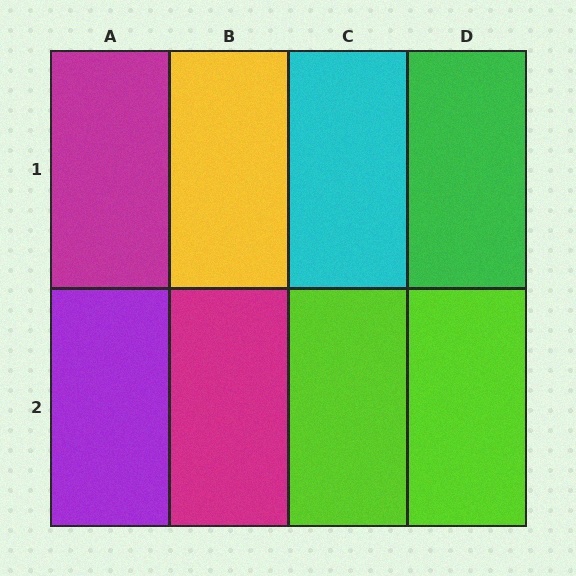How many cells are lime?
2 cells are lime.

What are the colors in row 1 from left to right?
Magenta, yellow, cyan, green.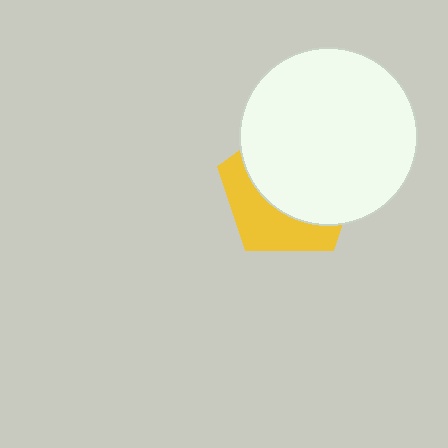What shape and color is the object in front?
The object in front is a white circle.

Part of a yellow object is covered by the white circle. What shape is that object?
It is a pentagon.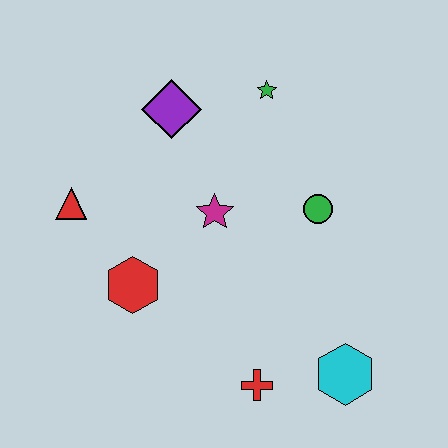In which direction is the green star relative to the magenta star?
The green star is above the magenta star.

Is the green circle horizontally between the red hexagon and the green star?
No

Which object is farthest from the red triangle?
The cyan hexagon is farthest from the red triangle.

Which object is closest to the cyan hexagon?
The red cross is closest to the cyan hexagon.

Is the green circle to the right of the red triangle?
Yes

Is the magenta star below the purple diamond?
Yes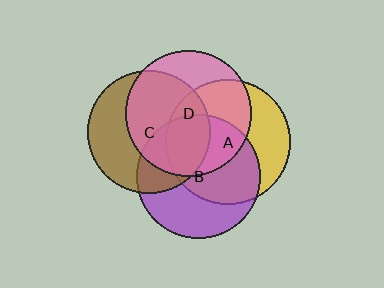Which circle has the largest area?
Circle D (pink).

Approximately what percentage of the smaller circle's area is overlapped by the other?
Approximately 35%.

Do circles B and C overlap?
Yes.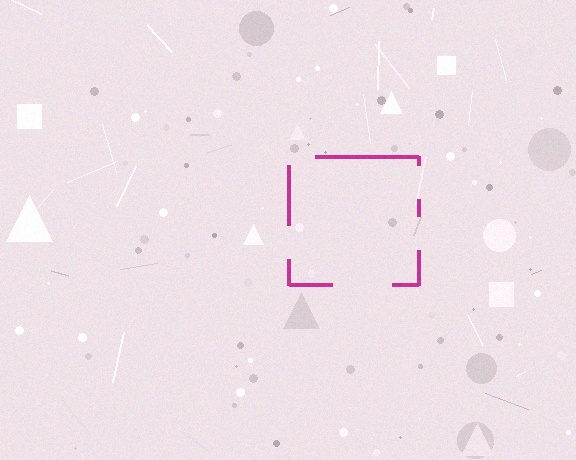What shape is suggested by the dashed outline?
The dashed outline suggests a square.